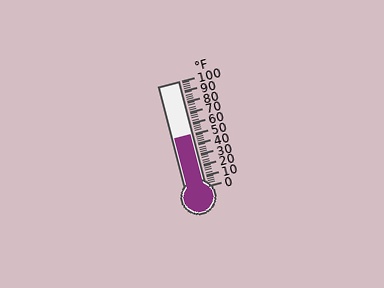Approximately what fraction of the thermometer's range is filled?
The thermometer is filled to approximately 50% of its range.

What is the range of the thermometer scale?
The thermometer scale ranges from 0°F to 100°F.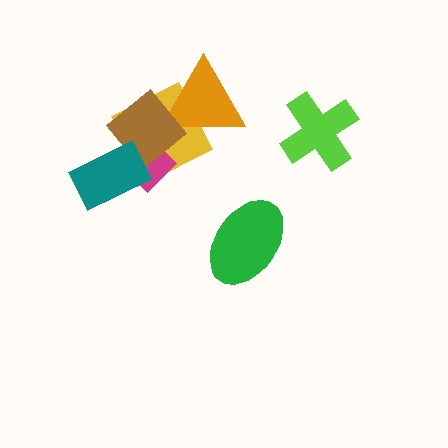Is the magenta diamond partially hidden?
Yes, it is partially covered by another shape.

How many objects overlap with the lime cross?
0 objects overlap with the lime cross.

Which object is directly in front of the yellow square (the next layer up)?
The orange triangle is directly in front of the yellow square.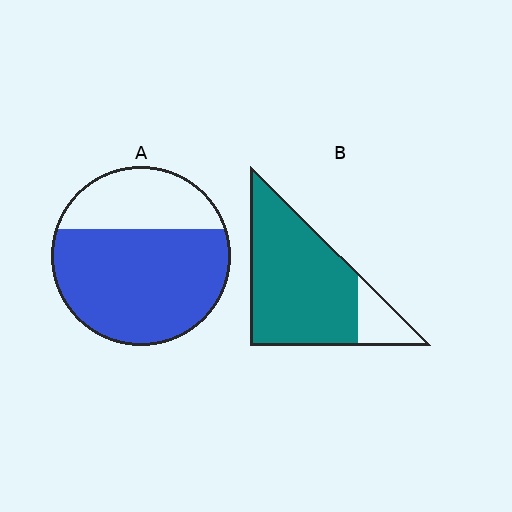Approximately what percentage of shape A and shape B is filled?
A is approximately 70% and B is approximately 85%.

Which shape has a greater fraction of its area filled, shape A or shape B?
Shape B.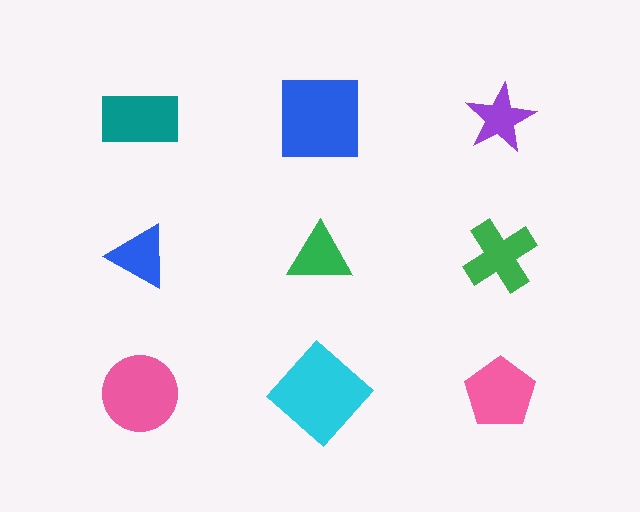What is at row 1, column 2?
A blue square.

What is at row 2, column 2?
A green triangle.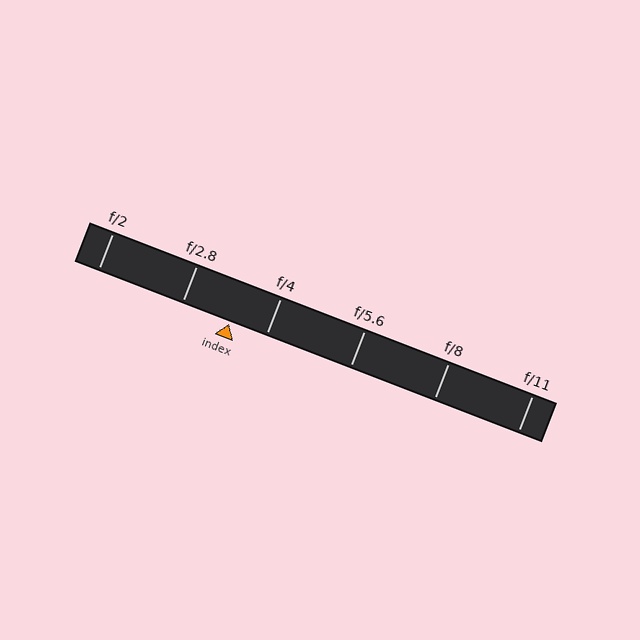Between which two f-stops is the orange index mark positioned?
The index mark is between f/2.8 and f/4.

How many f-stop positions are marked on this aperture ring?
There are 6 f-stop positions marked.